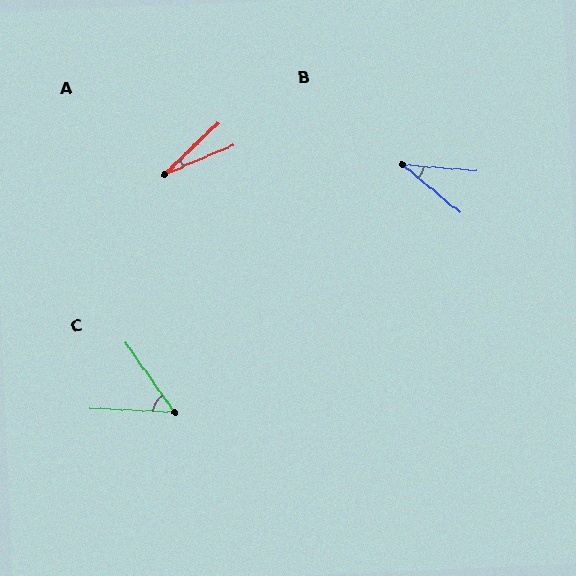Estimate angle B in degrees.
Approximately 35 degrees.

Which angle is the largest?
C, at approximately 53 degrees.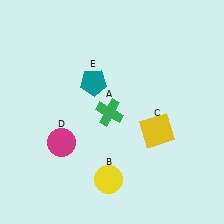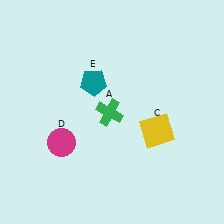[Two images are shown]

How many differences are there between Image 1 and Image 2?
There is 1 difference between the two images.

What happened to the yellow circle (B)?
The yellow circle (B) was removed in Image 2. It was in the bottom-left area of Image 1.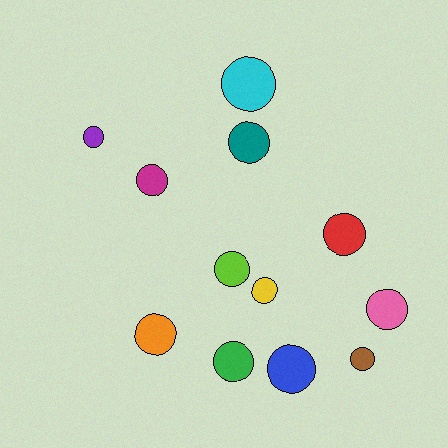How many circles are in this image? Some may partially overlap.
There are 12 circles.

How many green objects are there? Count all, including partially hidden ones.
There is 1 green object.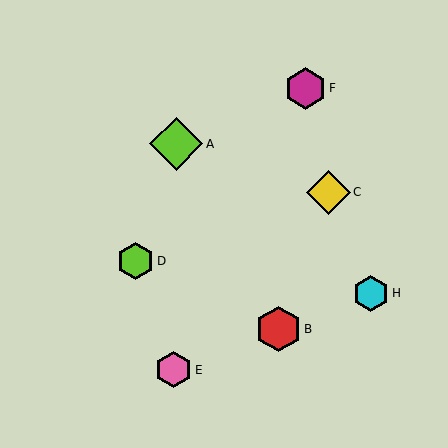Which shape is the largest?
The lime diamond (labeled A) is the largest.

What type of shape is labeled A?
Shape A is a lime diamond.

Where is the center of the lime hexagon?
The center of the lime hexagon is at (136, 261).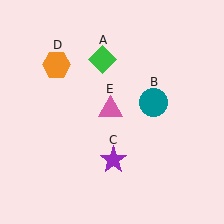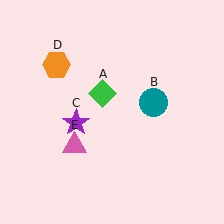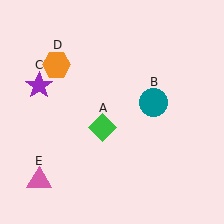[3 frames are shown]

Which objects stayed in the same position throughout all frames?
Teal circle (object B) and orange hexagon (object D) remained stationary.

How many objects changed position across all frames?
3 objects changed position: green diamond (object A), purple star (object C), pink triangle (object E).